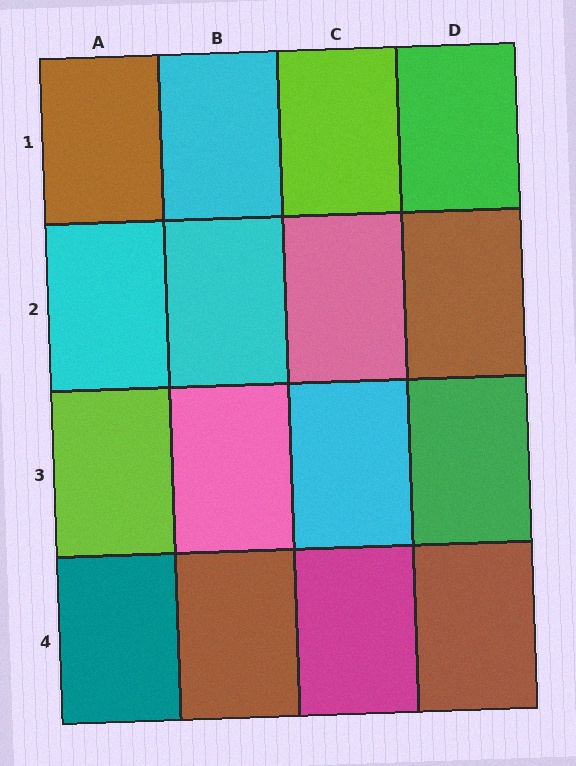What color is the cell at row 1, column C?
Lime.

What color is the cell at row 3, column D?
Green.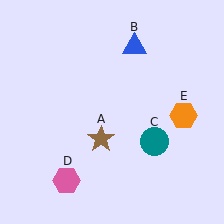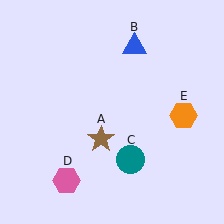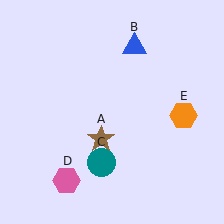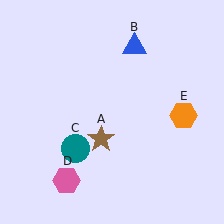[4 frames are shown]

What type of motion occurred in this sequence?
The teal circle (object C) rotated clockwise around the center of the scene.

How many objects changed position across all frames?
1 object changed position: teal circle (object C).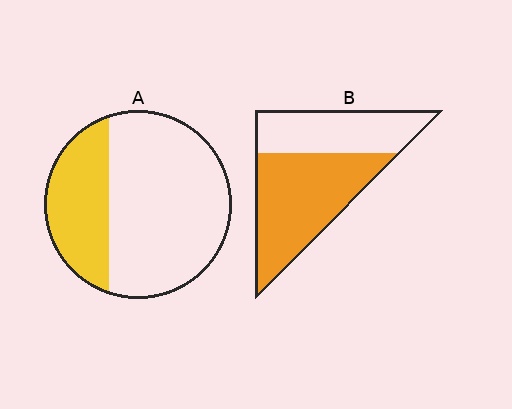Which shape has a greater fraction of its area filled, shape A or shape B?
Shape B.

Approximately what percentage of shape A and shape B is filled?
A is approximately 30% and B is approximately 60%.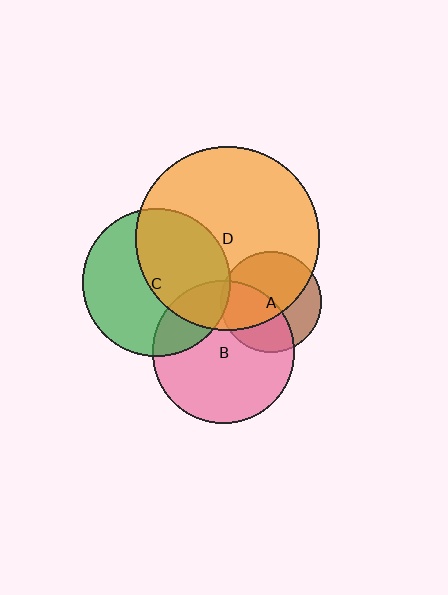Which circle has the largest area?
Circle D (orange).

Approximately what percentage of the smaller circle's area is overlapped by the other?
Approximately 5%.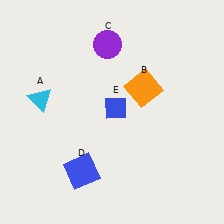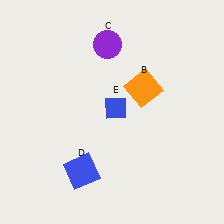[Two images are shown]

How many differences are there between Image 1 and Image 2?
There is 1 difference between the two images.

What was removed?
The cyan triangle (A) was removed in Image 2.